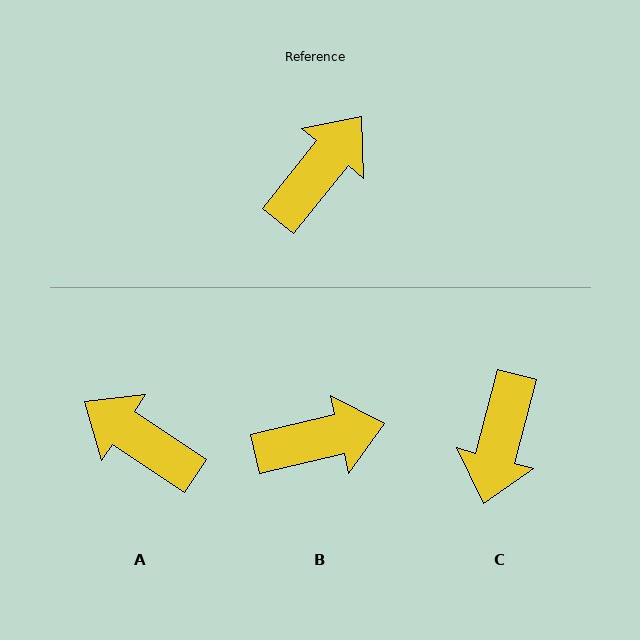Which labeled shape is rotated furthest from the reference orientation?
C, about 156 degrees away.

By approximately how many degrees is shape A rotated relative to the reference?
Approximately 95 degrees counter-clockwise.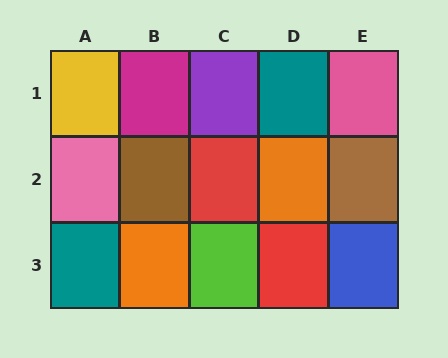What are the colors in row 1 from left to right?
Yellow, magenta, purple, teal, pink.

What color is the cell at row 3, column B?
Orange.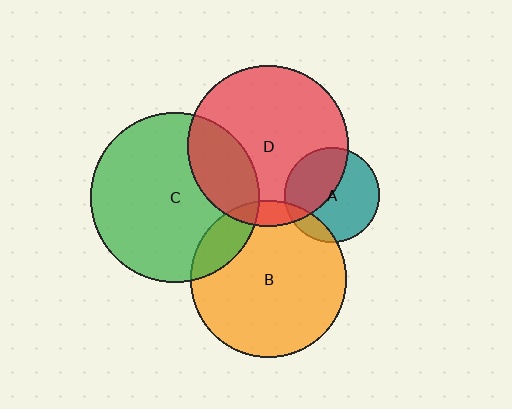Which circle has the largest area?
Circle C (green).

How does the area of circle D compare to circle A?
Approximately 2.9 times.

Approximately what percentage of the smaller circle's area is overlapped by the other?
Approximately 10%.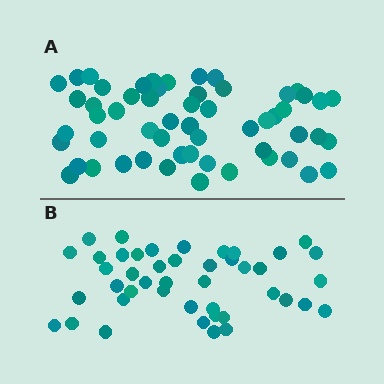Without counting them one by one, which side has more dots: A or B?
Region A (the top region) has more dots.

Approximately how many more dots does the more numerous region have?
Region A has roughly 12 or so more dots than region B.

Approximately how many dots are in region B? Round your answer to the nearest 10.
About 40 dots. (The exact count is 44, which rounds to 40.)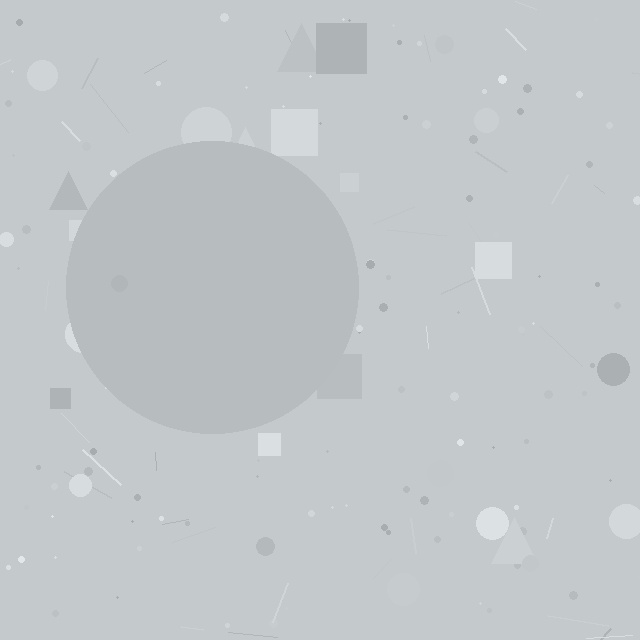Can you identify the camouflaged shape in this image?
The camouflaged shape is a circle.